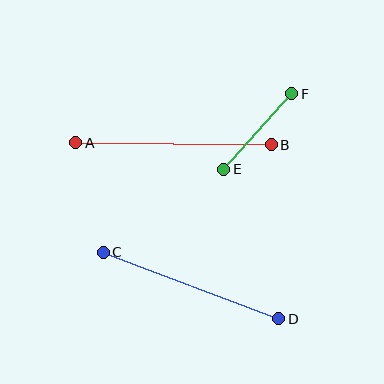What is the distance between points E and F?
The distance is approximately 101 pixels.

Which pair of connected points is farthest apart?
Points A and B are farthest apart.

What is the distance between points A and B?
The distance is approximately 195 pixels.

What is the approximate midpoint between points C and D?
The midpoint is at approximately (191, 286) pixels.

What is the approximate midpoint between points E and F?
The midpoint is at approximately (258, 131) pixels.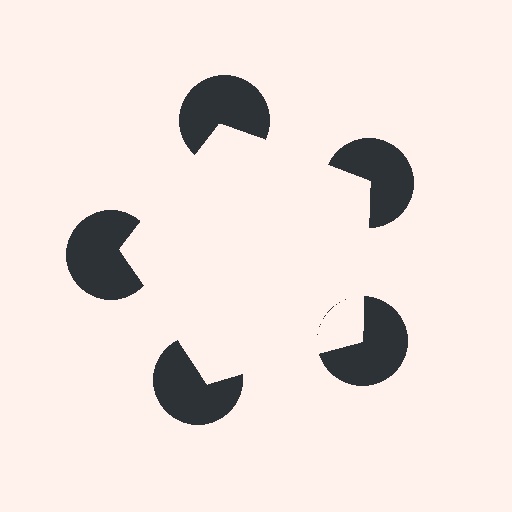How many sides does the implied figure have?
5 sides.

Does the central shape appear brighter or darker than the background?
It typically appears slightly brighter than the background, even though no actual brightness change is drawn.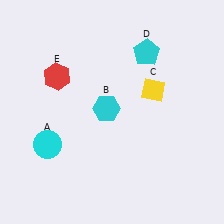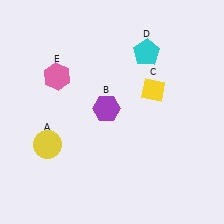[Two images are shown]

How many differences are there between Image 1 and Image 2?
There are 3 differences between the two images.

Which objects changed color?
A changed from cyan to yellow. B changed from cyan to purple. E changed from red to pink.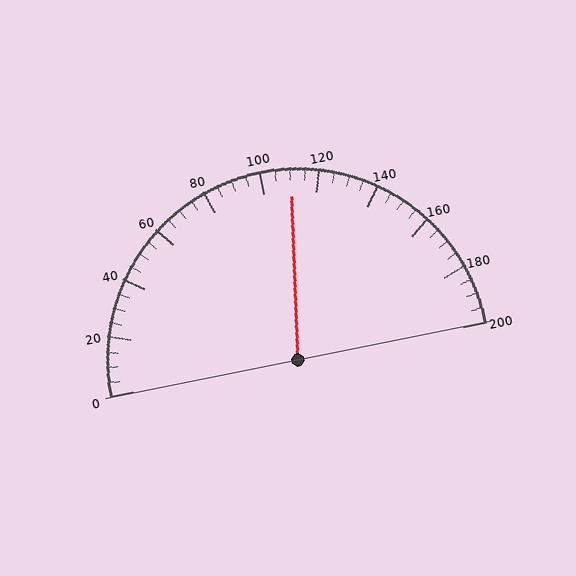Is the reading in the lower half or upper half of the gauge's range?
The reading is in the upper half of the range (0 to 200).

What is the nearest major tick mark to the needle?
The nearest major tick mark is 120.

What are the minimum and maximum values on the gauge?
The gauge ranges from 0 to 200.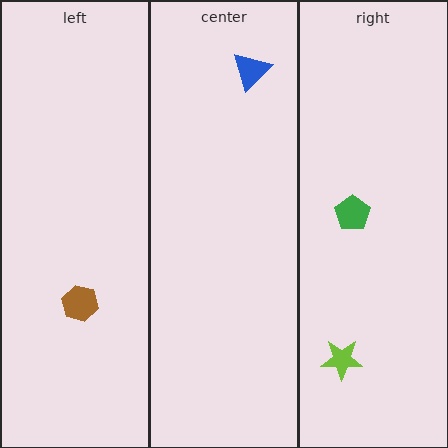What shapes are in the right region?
The green pentagon, the lime star.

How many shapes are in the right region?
2.